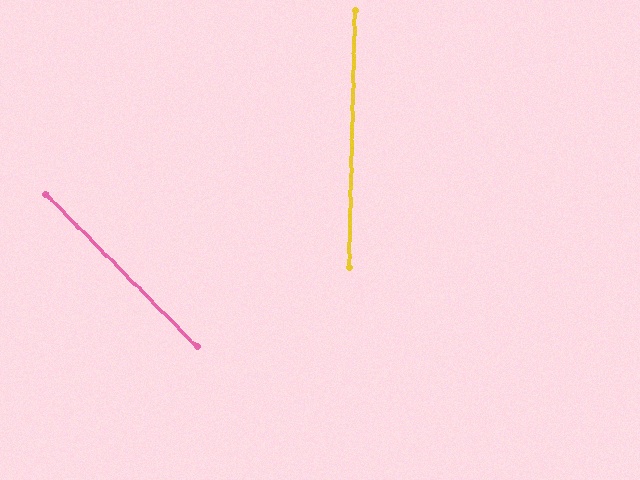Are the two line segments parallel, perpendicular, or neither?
Neither parallel nor perpendicular — they differ by about 46°.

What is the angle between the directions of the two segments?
Approximately 46 degrees.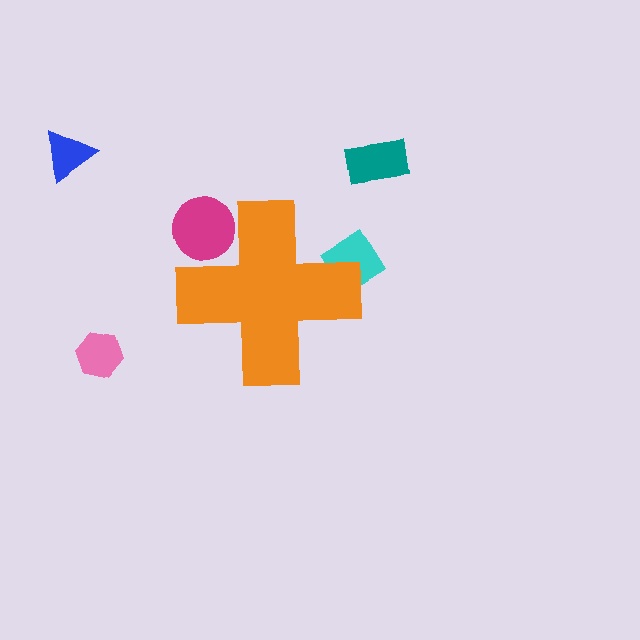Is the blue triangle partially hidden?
No, the blue triangle is fully visible.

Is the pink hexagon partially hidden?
No, the pink hexagon is fully visible.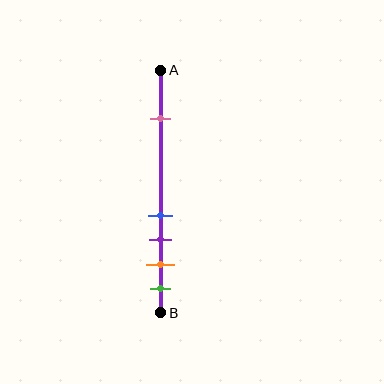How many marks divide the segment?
There are 5 marks dividing the segment.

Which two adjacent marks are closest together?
The blue and purple marks are the closest adjacent pair.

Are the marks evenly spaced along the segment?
No, the marks are not evenly spaced.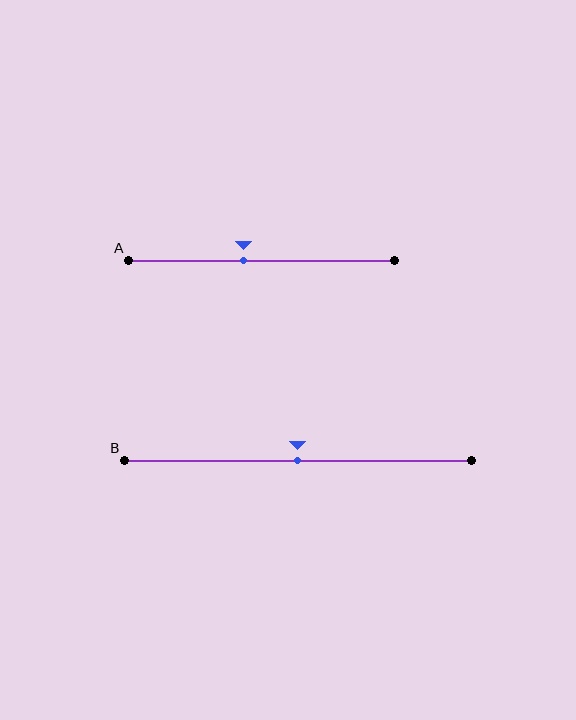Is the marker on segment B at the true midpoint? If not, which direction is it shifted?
Yes, the marker on segment B is at the true midpoint.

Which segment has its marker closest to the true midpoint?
Segment B has its marker closest to the true midpoint.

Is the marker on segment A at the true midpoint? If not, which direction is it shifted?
No, the marker on segment A is shifted to the left by about 7% of the segment length.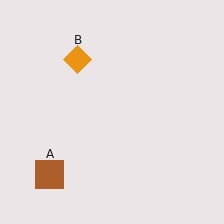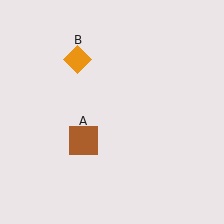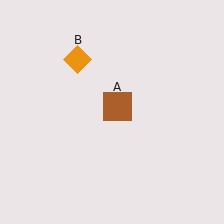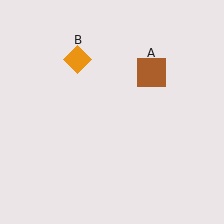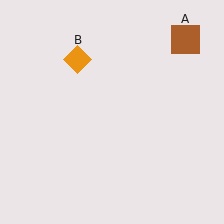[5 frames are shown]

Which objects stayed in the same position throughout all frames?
Orange diamond (object B) remained stationary.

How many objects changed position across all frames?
1 object changed position: brown square (object A).